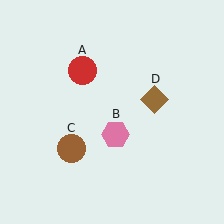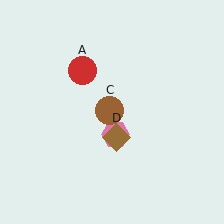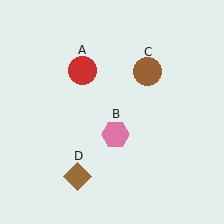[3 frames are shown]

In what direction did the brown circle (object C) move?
The brown circle (object C) moved up and to the right.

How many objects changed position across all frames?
2 objects changed position: brown circle (object C), brown diamond (object D).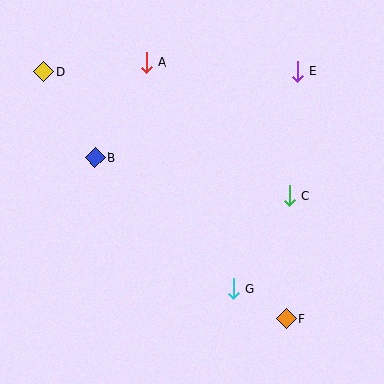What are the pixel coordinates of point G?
Point G is at (233, 288).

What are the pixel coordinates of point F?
Point F is at (286, 319).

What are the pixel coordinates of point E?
Point E is at (297, 71).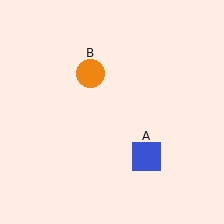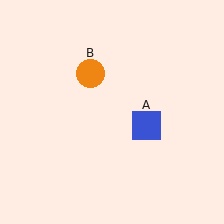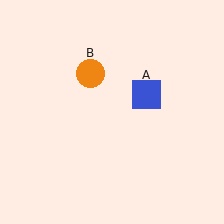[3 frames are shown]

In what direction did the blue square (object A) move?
The blue square (object A) moved up.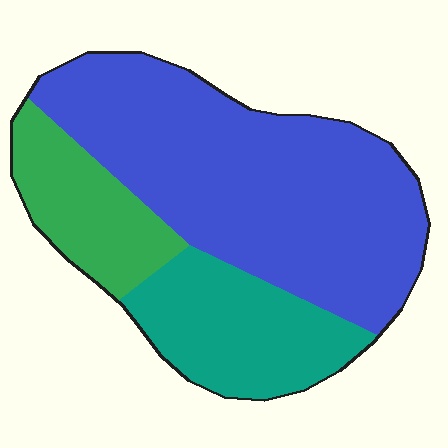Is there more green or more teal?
Teal.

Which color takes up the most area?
Blue, at roughly 60%.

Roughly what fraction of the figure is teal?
Teal takes up about one quarter (1/4) of the figure.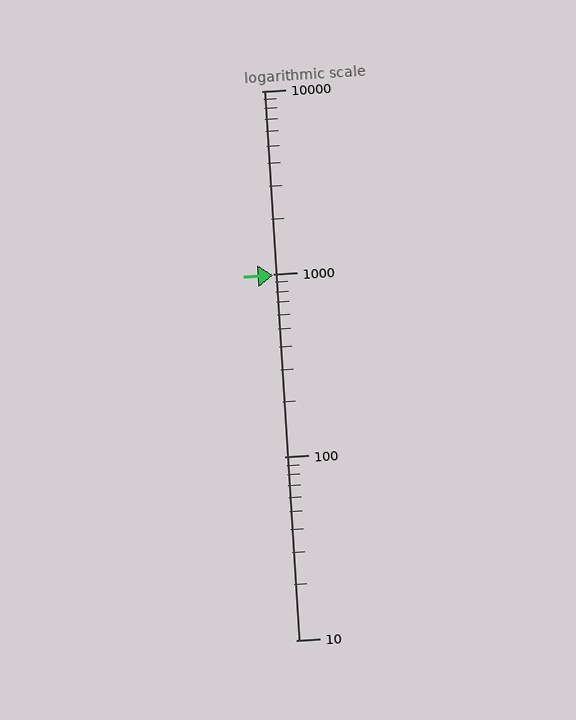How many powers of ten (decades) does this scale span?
The scale spans 3 decades, from 10 to 10000.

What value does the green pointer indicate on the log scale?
The pointer indicates approximately 990.